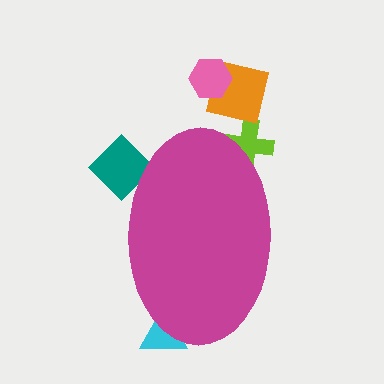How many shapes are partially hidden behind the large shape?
3 shapes are partially hidden.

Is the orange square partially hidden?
No, the orange square is fully visible.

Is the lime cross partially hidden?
Yes, the lime cross is partially hidden behind the magenta ellipse.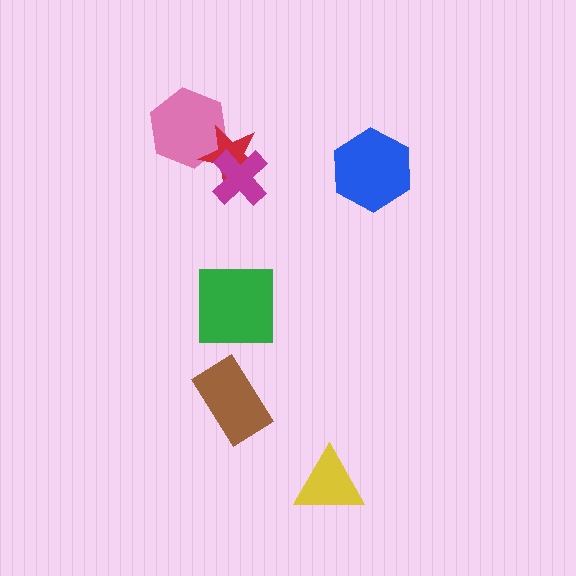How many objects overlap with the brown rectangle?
0 objects overlap with the brown rectangle.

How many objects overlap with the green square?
0 objects overlap with the green square.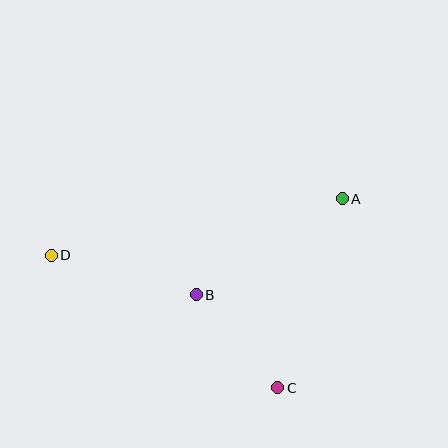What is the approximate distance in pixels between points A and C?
The distance between A and C is approximately 200 pixels.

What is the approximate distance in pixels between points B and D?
The distance between B and D is approximately 150 pixels.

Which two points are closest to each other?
Points B and C are closest to each other.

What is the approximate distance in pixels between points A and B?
The distance between A and B is approximately 175 pixels.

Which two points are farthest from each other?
Points A and D are farthest from each other.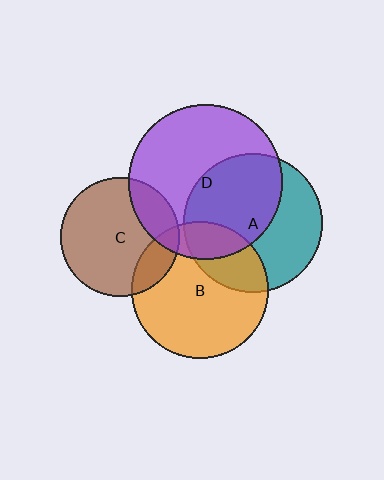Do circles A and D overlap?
Yes.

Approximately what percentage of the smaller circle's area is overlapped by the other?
Approximately 50%.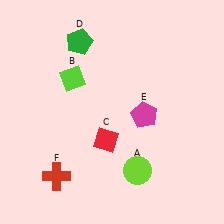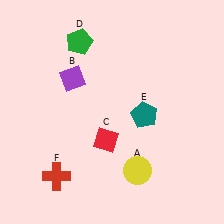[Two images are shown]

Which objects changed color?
A changed from lime to yellow. B changed from lime to purple. E changed from magenta to teal.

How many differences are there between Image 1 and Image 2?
There are 3 differences between the two images.